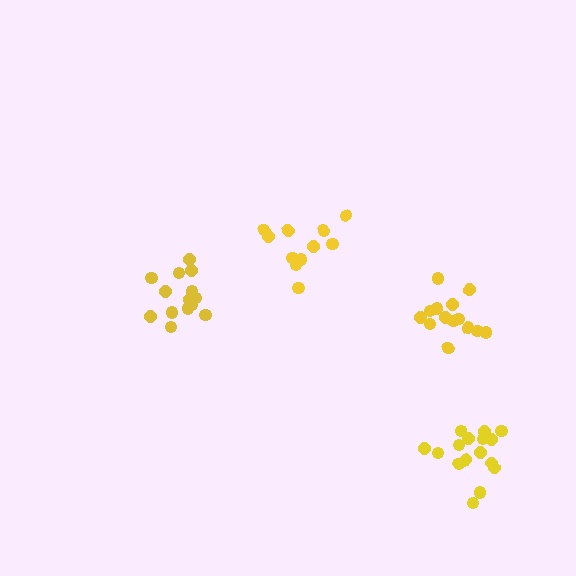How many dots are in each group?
Group 1: 11 dots, Group 2: 15 dots, Group 3: 14 dots, Group 4: 16 dots (56 total).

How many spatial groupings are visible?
There are 4 spatial groupings.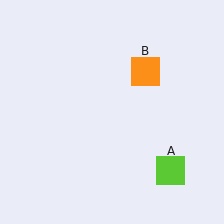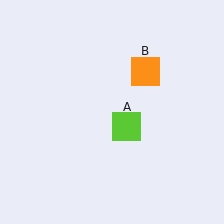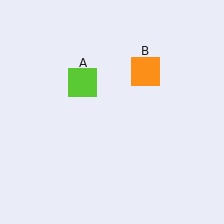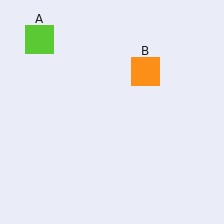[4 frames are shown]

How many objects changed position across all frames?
1 object changed position: lime square (object A).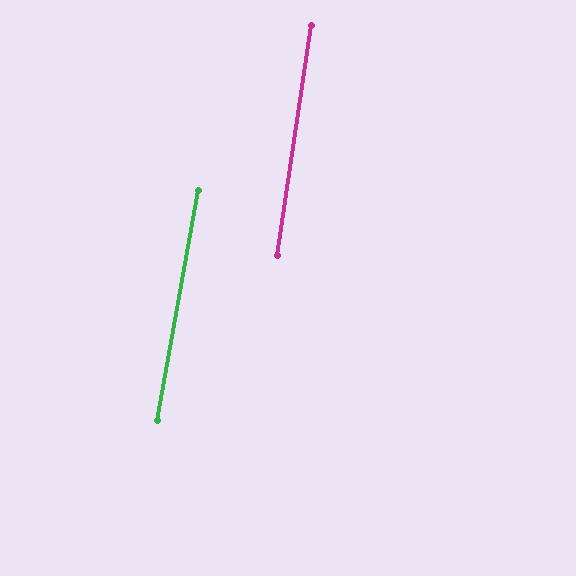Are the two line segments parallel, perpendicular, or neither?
Parallel — their directions differ by only 1.7°.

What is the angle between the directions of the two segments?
Approximately 2 degrees.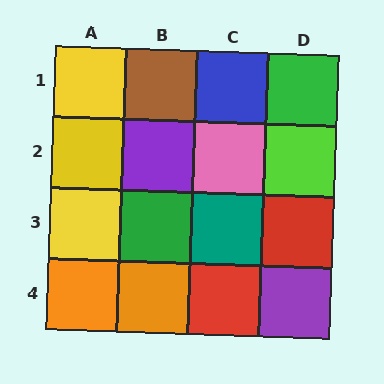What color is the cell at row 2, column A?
Yellow.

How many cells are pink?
1 cell is pink.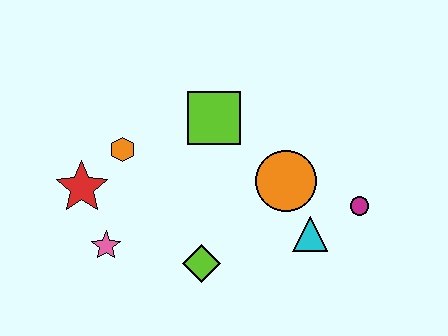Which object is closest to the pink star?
The red star is closest to the pink star.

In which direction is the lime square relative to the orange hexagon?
The lime square is to the right of the orange hexagon.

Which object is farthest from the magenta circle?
The red star is farthest from the magenta circle.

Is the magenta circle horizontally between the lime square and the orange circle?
No